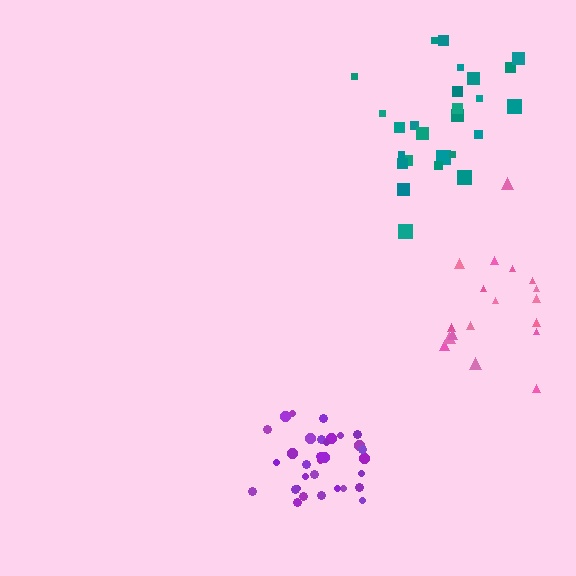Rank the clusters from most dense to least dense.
purple, teal, pink.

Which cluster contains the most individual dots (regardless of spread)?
Purple (32).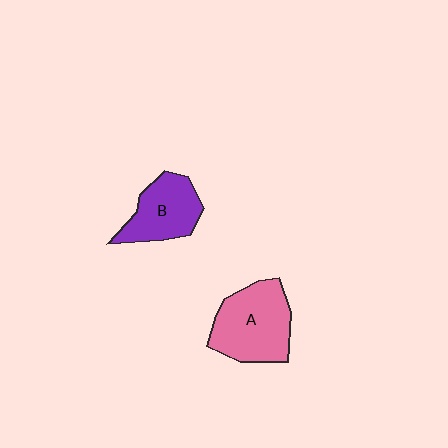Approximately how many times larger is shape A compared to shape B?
Approximately 1.4 times.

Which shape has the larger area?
Shape A (pink).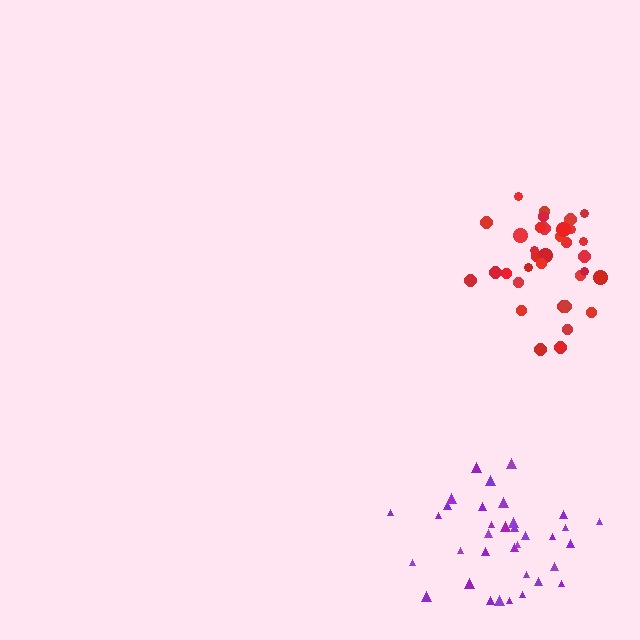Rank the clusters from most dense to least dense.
red, purple.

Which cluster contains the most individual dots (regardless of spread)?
Red (35).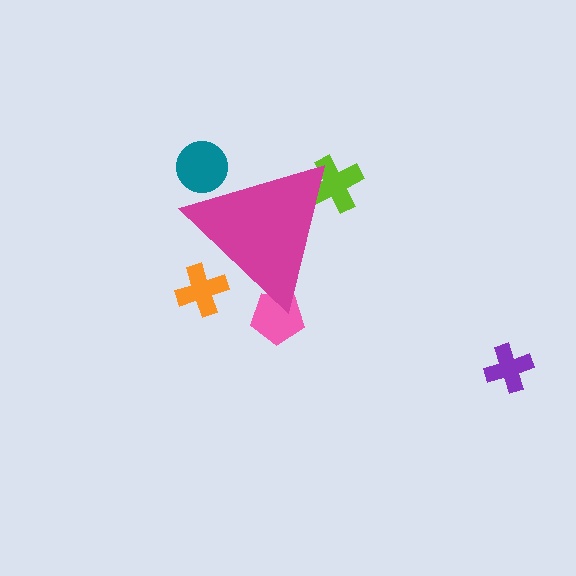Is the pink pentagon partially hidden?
Yes, the pink pentagon is partially hidden behind the magenta triangle.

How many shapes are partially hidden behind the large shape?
4 shapes are partially hidden.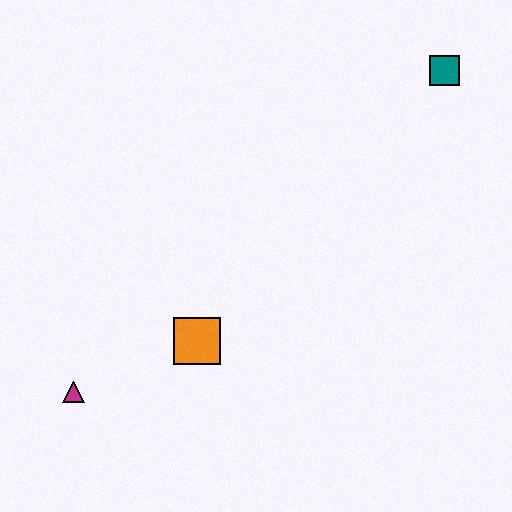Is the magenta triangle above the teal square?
No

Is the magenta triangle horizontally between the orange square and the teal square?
No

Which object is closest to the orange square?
The magenta triangle is closest to the orange square.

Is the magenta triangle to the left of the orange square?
Yes